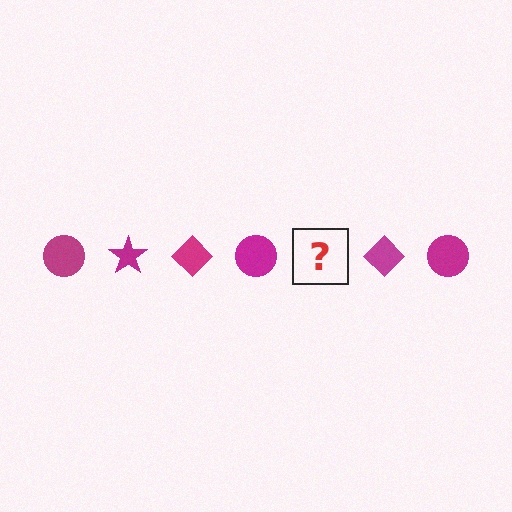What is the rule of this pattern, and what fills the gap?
The rule is that the pattern cycles through circle, star, diamond shapes in magenta. The gap should be filled with a magenta star.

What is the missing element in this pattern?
The missing element is a magenta star.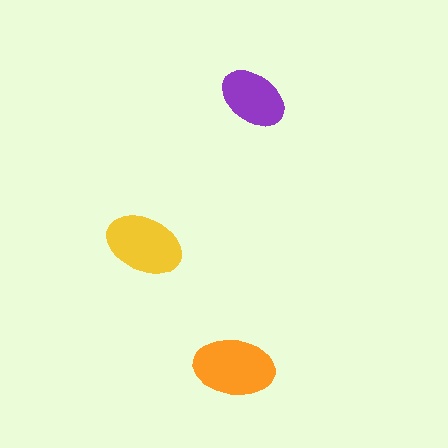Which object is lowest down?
The orange ellipse is bottommost.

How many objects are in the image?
There are 3 objects in the image.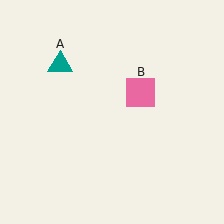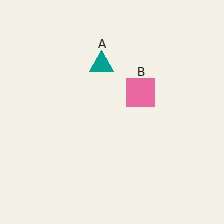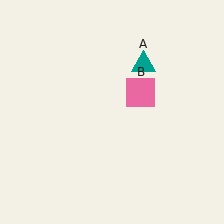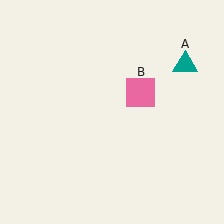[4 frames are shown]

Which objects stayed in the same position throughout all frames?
Pink square (object B) remained stationary.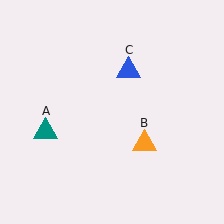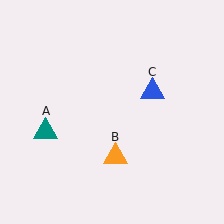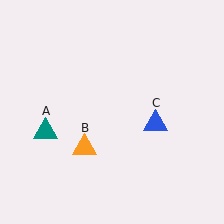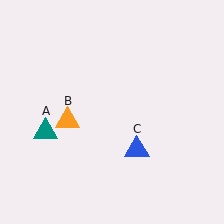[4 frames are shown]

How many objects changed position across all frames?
2 objects changed position: orange triangle (object B), blue triangle (object C).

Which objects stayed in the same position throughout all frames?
Teal triangle (object A) remained stationary.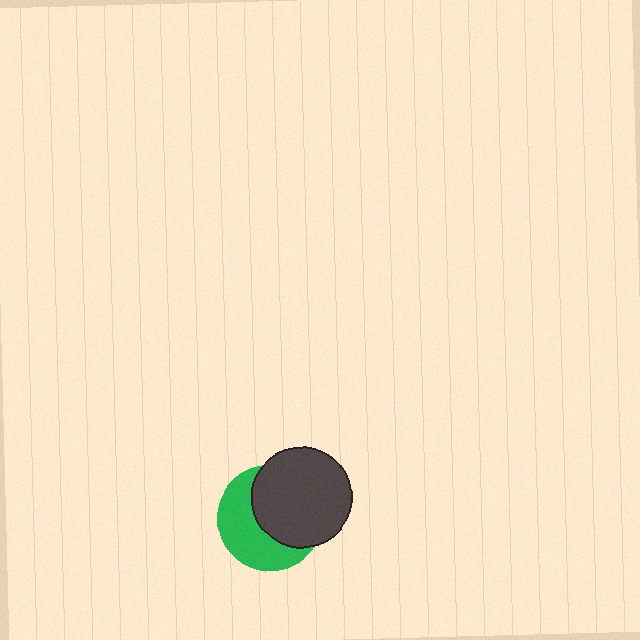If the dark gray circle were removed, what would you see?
You would see the complete green circle.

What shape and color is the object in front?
The object in front is a dark gray circle.